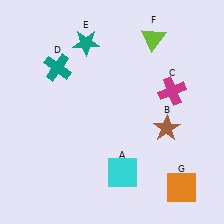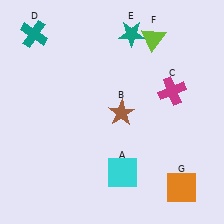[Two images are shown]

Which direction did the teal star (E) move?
The teal star (E) moved right.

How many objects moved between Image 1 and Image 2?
3 objects moved between the two images.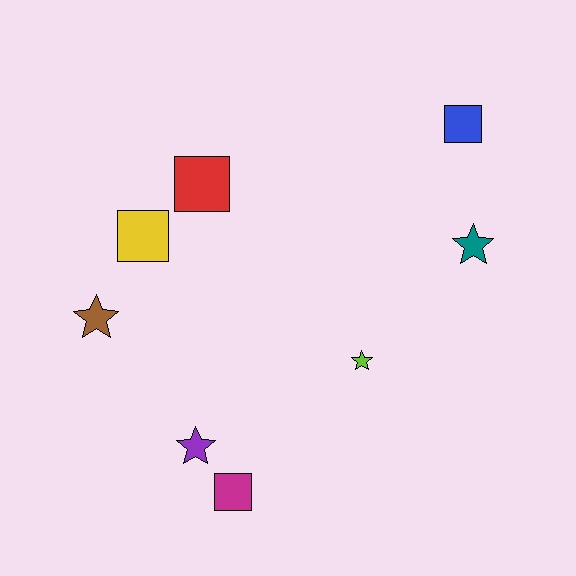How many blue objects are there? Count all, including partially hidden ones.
There is 1 blue object.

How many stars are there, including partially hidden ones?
There are 4 stars.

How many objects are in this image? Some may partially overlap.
There are 8 objects.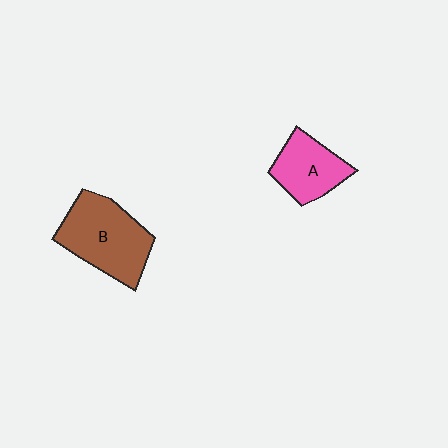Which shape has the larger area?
Shape B (brown).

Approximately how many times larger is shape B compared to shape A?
Approximately 1.6 times.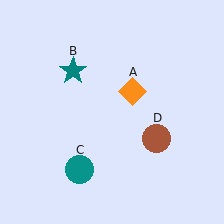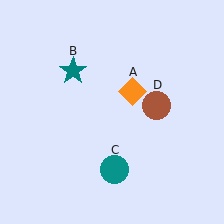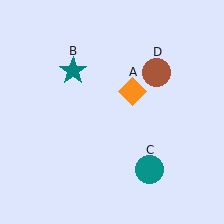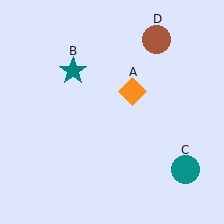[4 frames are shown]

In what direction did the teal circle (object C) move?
The teal circle (object C) moved right.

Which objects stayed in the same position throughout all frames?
Orange diamond (object A) and teal star (object B) remained stationary.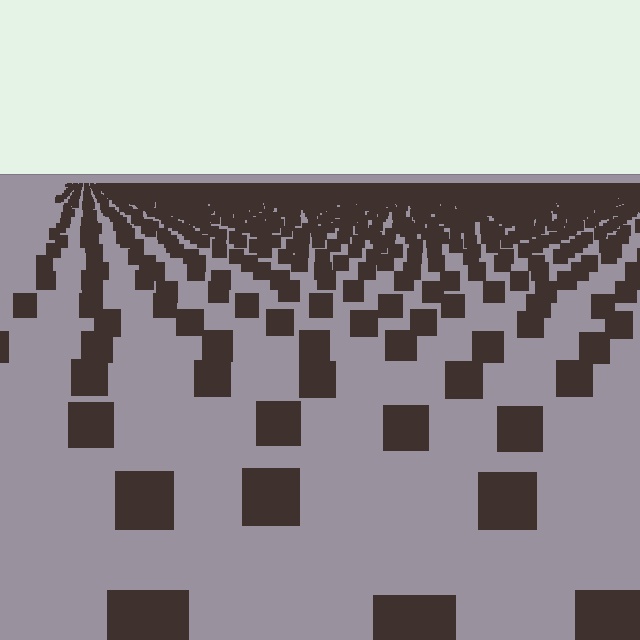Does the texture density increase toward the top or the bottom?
Density increases toward the top.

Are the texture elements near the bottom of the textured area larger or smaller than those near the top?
Larger. Near the bottom, elements are closer to the viewer and appear at a bigger on-screen size.